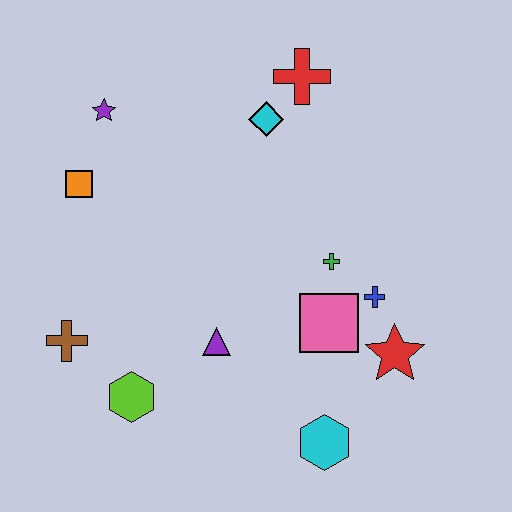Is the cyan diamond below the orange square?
No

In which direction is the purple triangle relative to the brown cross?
The purple triangle is to the right of the brown cross.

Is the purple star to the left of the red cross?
Yes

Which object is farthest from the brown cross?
The red cross is farthest from the brown cross.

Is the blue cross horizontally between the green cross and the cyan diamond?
No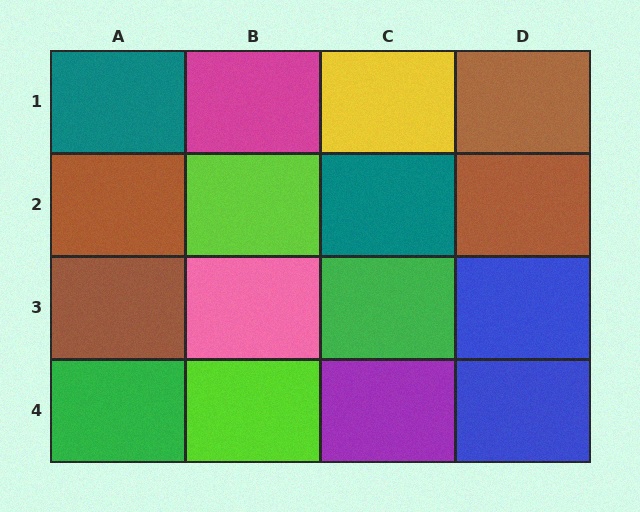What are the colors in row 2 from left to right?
Brown, lime, teal, brown.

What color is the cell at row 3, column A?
Brown.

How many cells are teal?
2 cells are teal.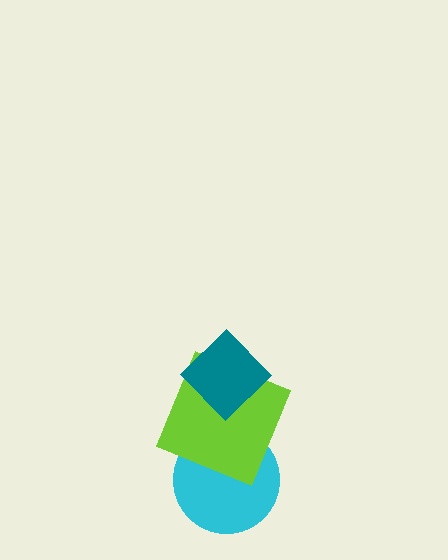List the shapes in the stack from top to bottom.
From top to bottom: the teal diamond, the lime square, the cyan circle.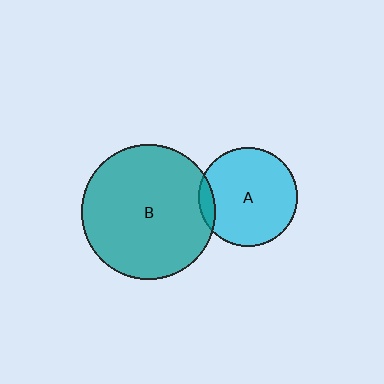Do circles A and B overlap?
Yes.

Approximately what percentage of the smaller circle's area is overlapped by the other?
Approximately 10%.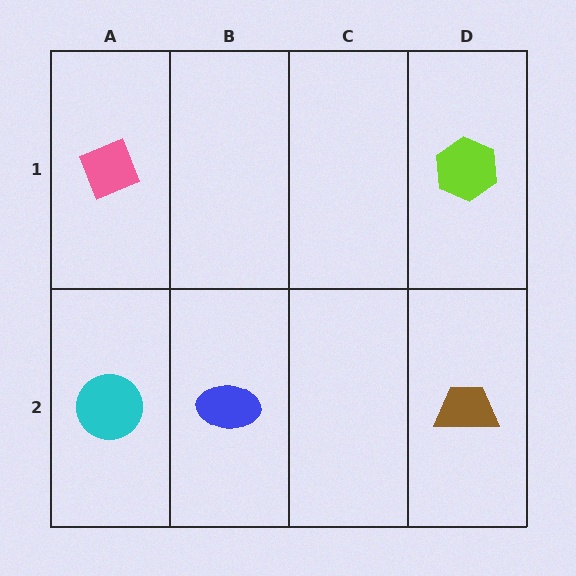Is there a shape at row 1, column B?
No, that cell is empty.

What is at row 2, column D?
A brown trapezoid.